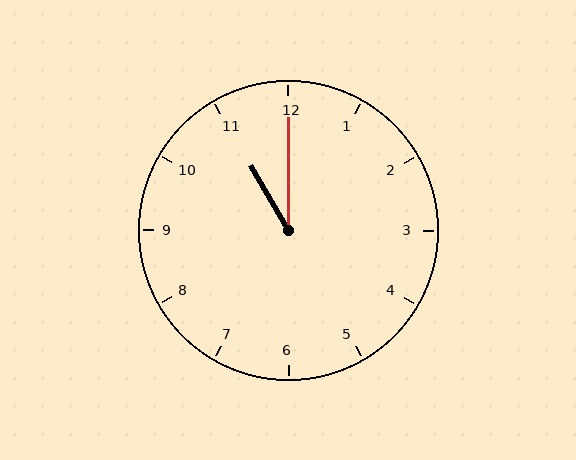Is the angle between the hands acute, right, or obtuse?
It is acute.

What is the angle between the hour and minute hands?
Approximately 30 degrees.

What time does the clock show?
11:00.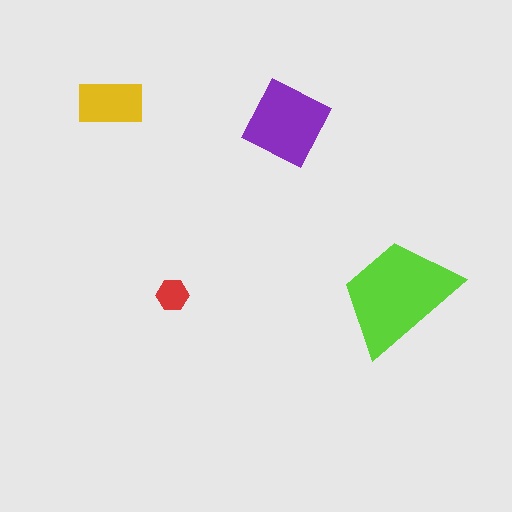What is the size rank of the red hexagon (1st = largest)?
4th.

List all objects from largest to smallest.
The lime trapezoid, the purple square, the yellow rectangle, the red hexagon.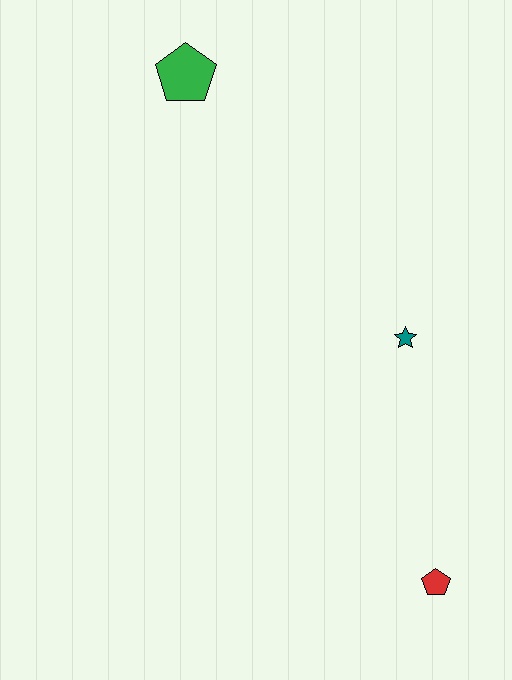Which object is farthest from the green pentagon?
The red pentagon is farthest from the green pentagon.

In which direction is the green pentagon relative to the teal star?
The green pentagon is above the teal star.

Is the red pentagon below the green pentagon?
Yes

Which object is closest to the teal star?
The red pentagon is closest to the teal star.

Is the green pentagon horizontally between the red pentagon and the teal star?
No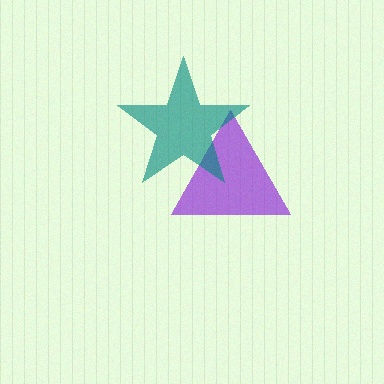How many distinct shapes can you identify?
There are 2 distinct shapes: a purple triangle, a teal star.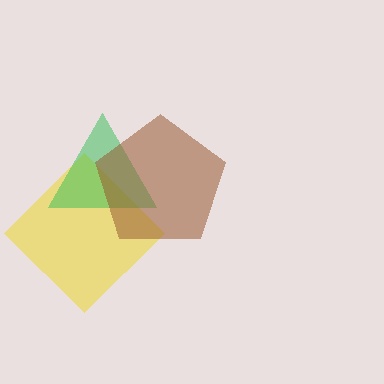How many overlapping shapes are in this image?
There are 3 overlapping shapes in the image.